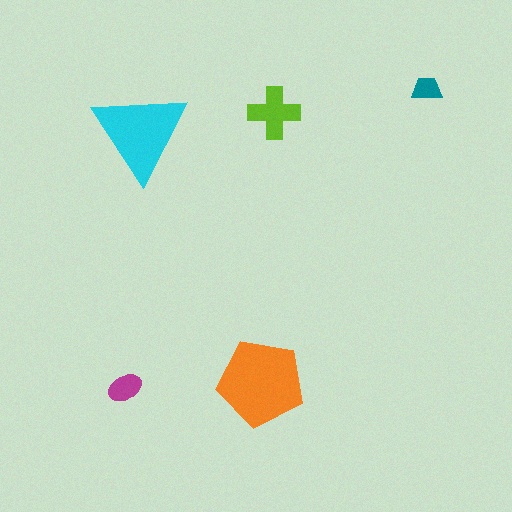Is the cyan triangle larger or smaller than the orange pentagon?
Smaller.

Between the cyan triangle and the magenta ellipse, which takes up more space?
The cyan triangle.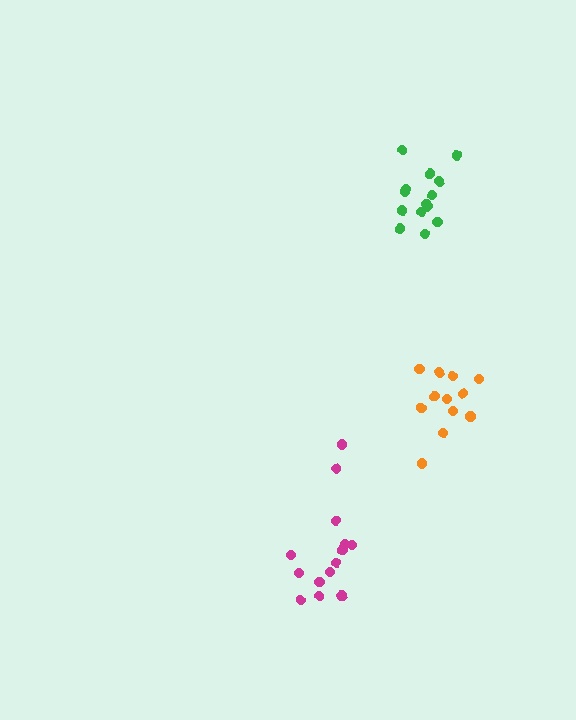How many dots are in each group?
Group 1: 14 dots, Group 2: 14 dots, Group 3: 12 dots (40 total).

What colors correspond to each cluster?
The clusters are colored: green, magenta, orange.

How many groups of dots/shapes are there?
There are 3 groups.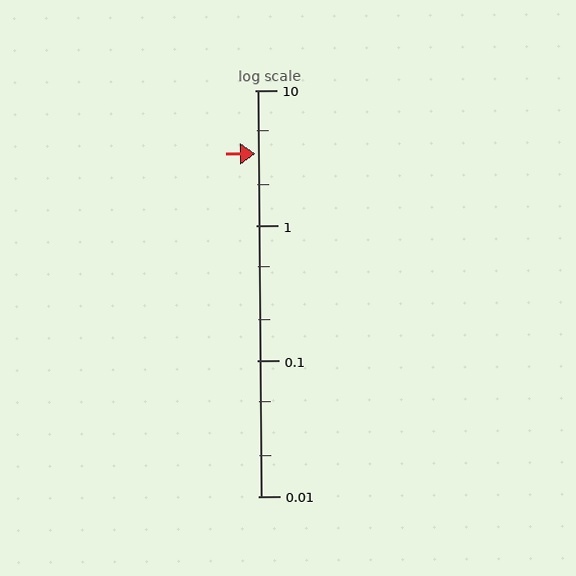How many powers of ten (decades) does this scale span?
The scale spans 3 decades, from 0.01 to 10.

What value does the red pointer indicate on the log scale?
The pointer indicates approximately 3.4.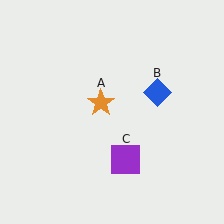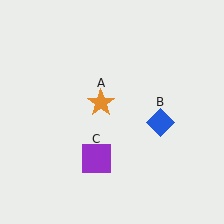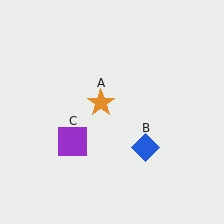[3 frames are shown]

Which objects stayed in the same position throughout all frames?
Orange star (object A) remained stationary.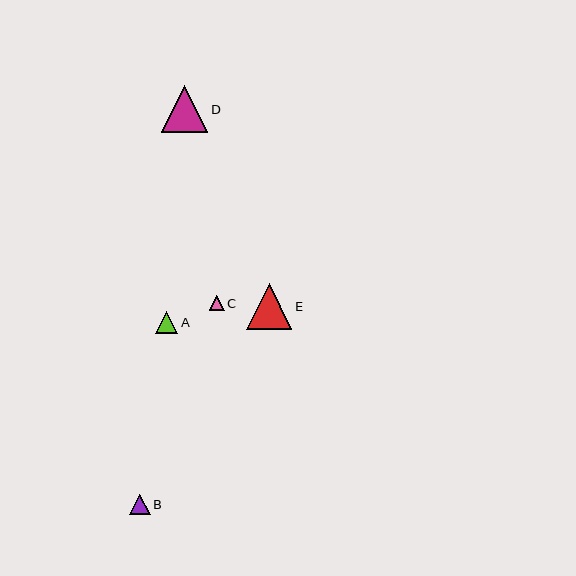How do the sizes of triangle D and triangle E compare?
Triangle D and triangle E are approximately the same size.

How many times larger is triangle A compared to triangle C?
Triangle A is approximately 1.5 times the size of triangle C.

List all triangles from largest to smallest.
From largest to smallest: D, E, A, B, C.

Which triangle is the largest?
Triangle D is the largest with a size of approximately 46 pixels.